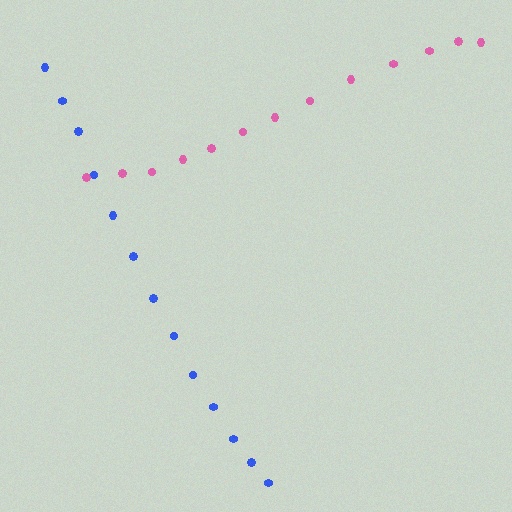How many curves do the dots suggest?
There are 2 distinct paths.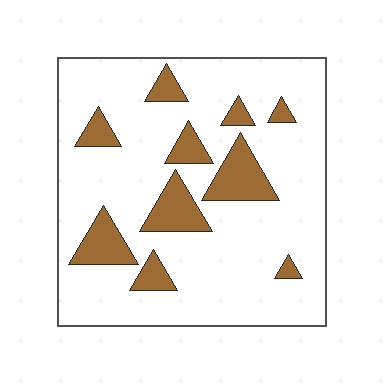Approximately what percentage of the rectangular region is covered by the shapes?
Approximately 15%.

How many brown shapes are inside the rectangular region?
10.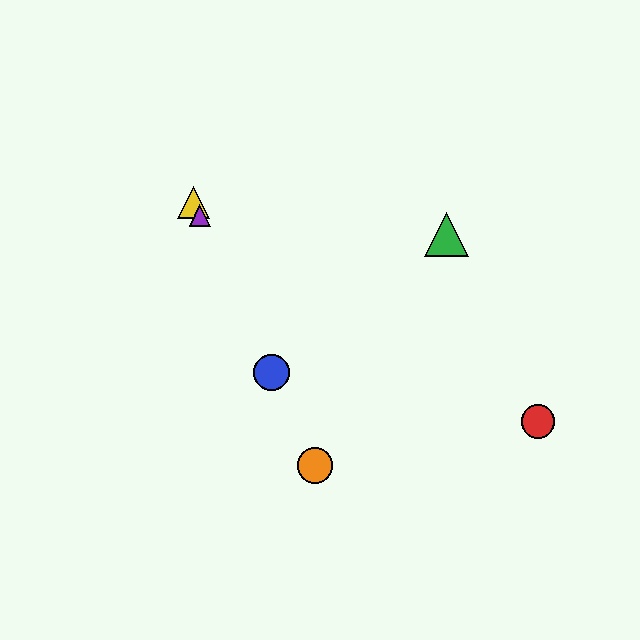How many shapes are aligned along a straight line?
4 shapes (the blue circle, the yellow triangle, the purple triangle, the orange circle) are aligned along a straight line.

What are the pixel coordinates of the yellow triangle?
The yellow triangle is at (194, 202).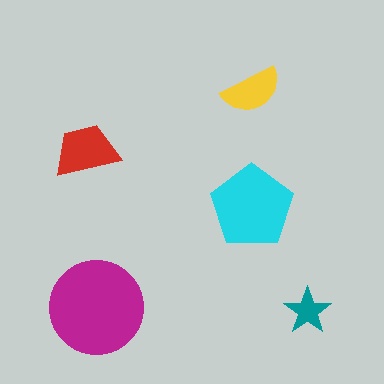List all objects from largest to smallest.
The magenta circle, the cyan pentagon, the red trapezoid, the yellow semicircle, the teal star.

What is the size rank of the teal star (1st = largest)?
5th.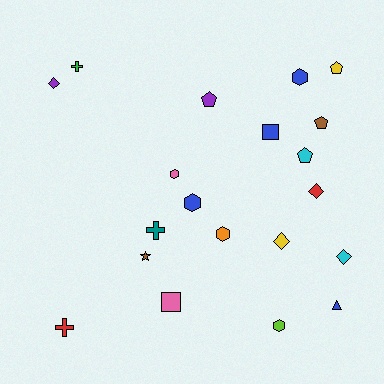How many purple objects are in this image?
There are 2 purple objects.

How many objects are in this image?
There are 20 objects.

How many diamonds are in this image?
There are 4 diamonds.